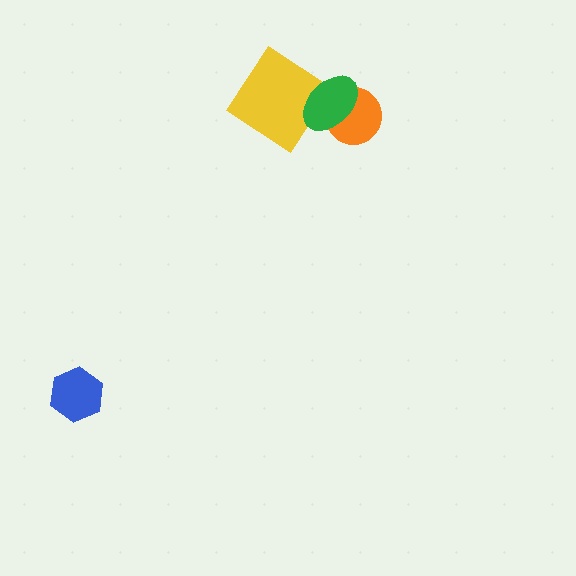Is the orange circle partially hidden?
Yes, it is partially covered by another shape.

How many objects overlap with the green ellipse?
2 objects overlap with the green ellipse.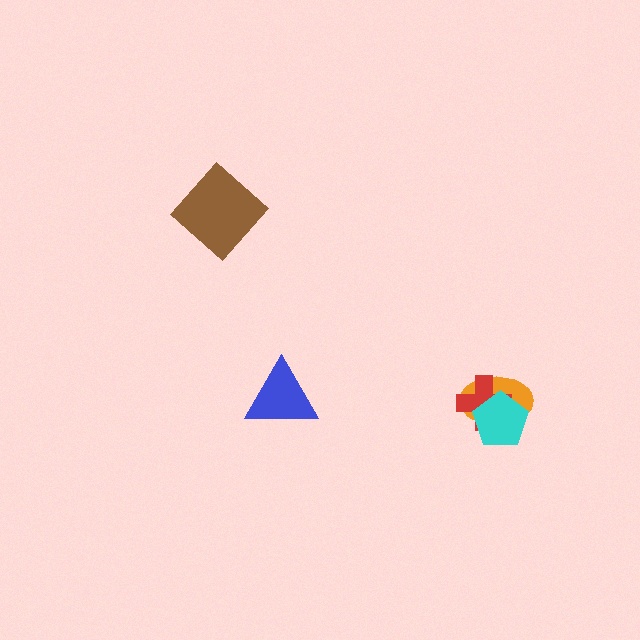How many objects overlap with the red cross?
2 objects overlap with the red cross.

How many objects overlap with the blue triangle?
0 objects overlap with the blue triangle.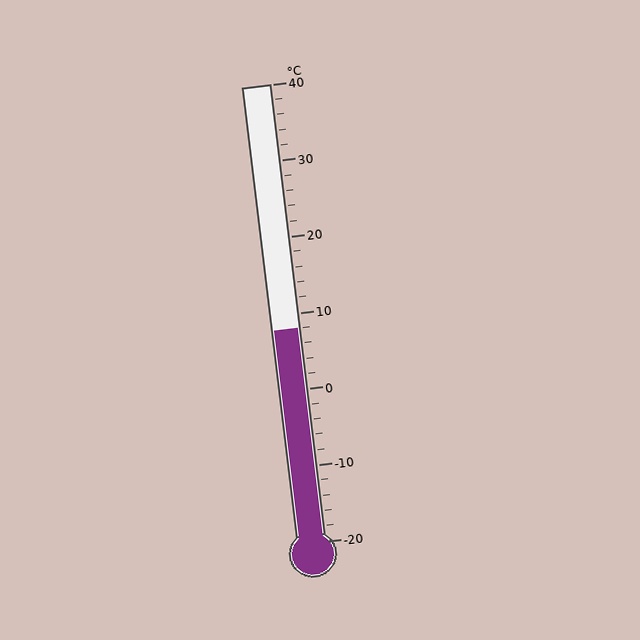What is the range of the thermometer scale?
The thermometer scale ranges from -20°C to 40°C.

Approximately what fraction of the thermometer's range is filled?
The thermometer is filled to approximately 45% of its range.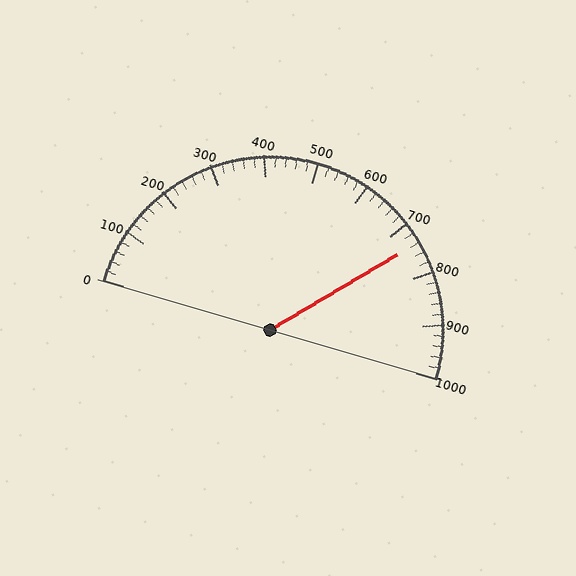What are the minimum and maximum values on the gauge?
The gauge ranges from 0 to 1000.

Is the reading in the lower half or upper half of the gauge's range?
The reading is in the upper half of the range (0 to 1000).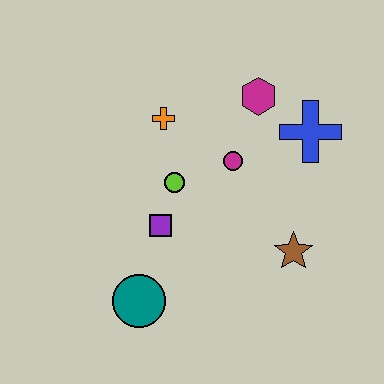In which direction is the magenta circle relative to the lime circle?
The magenta circle is to the right of the lime circle.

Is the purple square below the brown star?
No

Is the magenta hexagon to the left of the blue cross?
Yes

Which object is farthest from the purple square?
The blue cross is farthest from the purple square.